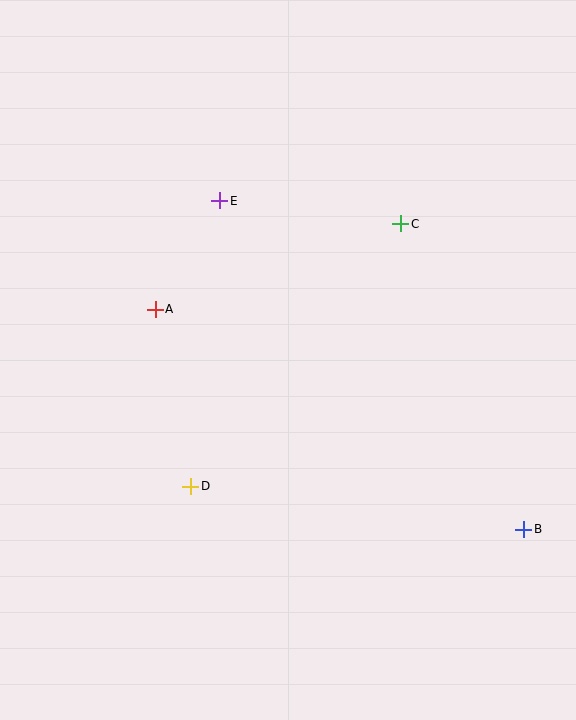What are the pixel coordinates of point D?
Point D is at (191, 486).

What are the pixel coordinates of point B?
Point B is at (524, 529).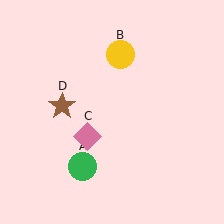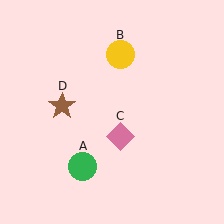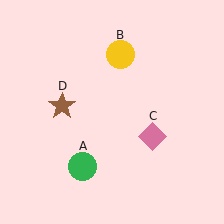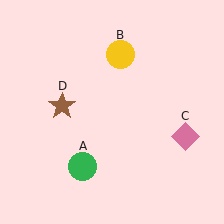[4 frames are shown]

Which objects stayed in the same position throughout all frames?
Green circle (object A) and yellow circle (object B) and brown star (object D) remained stationary.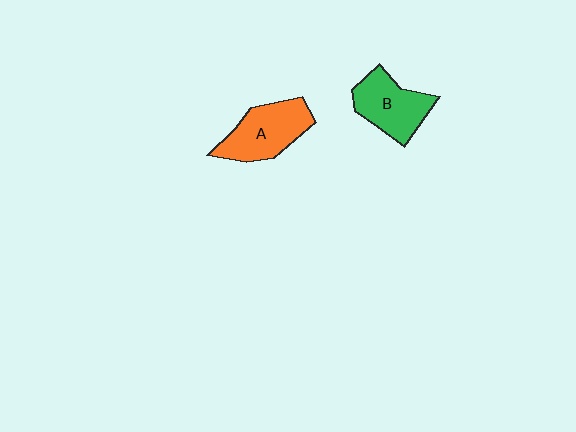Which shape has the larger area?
Shape A (orange).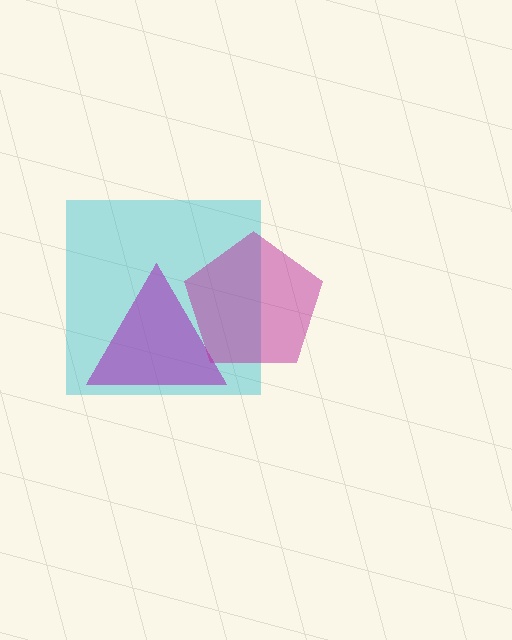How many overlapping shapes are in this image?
There are 3 overlapping shapes in the image.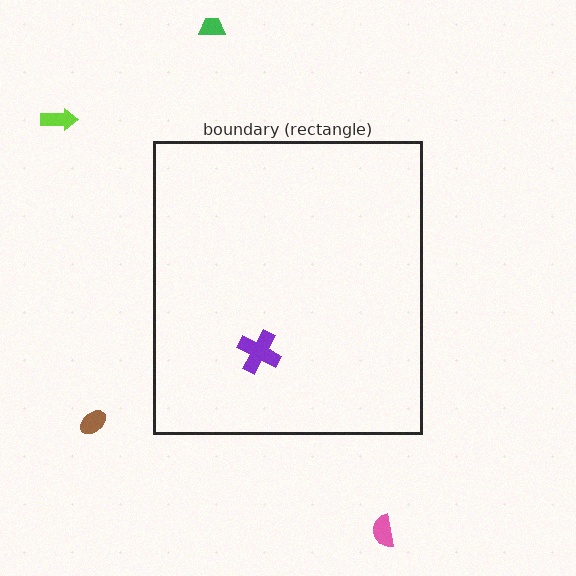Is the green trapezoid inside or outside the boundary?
Outside.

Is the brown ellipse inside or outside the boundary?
Outside.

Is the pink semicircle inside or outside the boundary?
Outside.